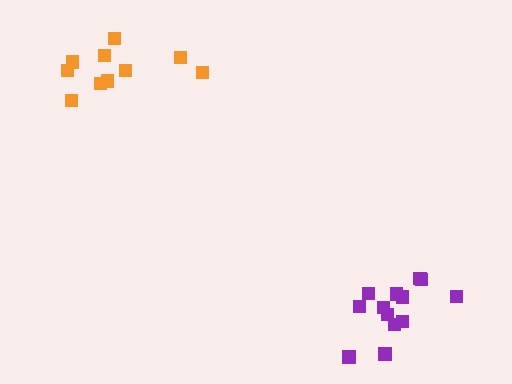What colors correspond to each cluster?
The clusters are colored: orange, purple.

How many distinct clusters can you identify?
There are 2 distinct clusters.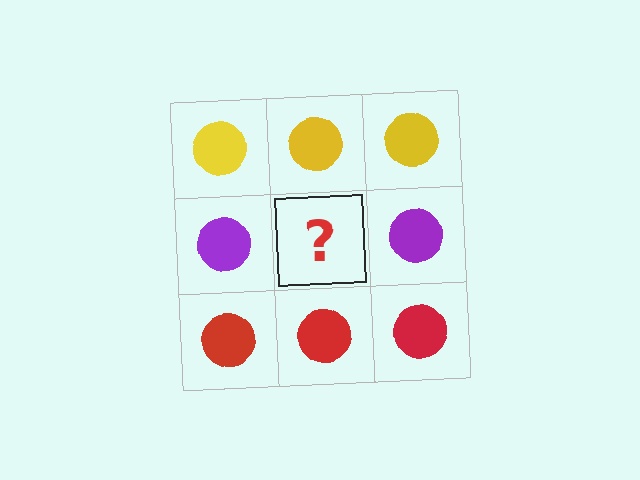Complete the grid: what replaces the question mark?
The question mark should be replaced with a purple circle.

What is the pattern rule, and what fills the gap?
The rule is that each row has a consistent color. The gap should be filled with a purple circle.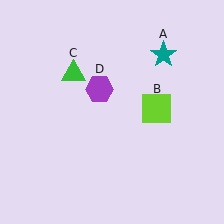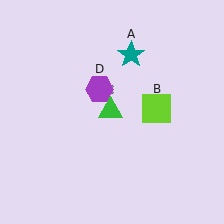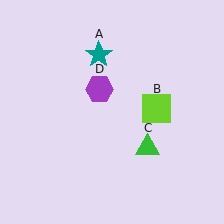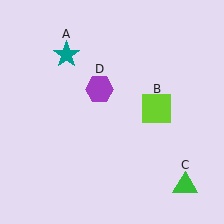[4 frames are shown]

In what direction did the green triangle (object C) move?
The green triangle (object C) moved down and to the right.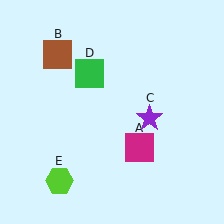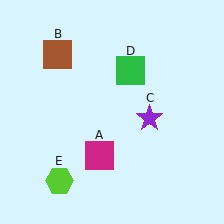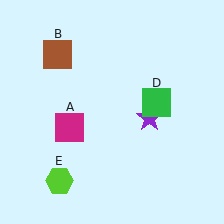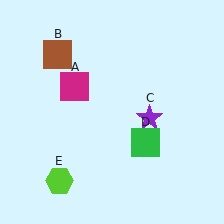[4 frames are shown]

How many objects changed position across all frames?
2 objects changed position: magenta square (object A), green square (object D).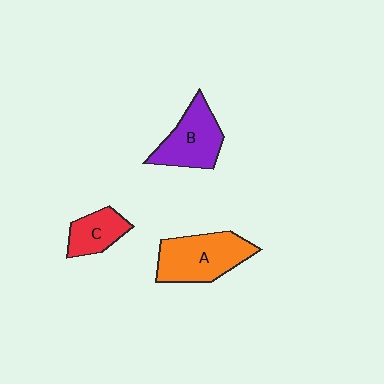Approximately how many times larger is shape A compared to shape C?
Approximately 1.8 times.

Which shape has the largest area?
Shape A (orange).